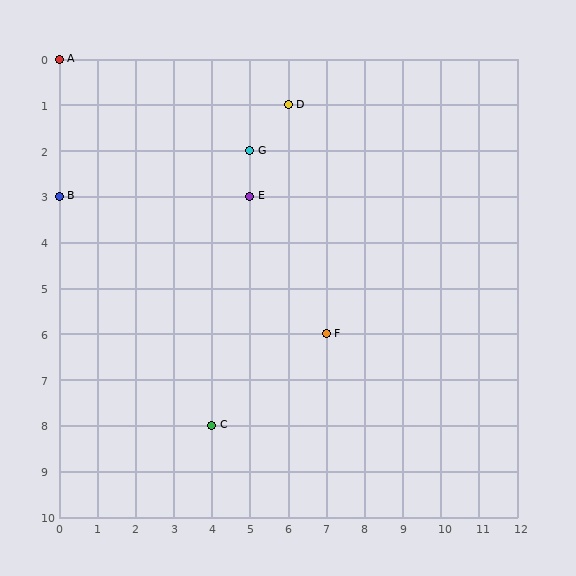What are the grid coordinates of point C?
Point C is at grid coordinates (4, 8).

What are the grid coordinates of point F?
Point F is at grid coordinates (7, 6).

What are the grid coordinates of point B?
Point B is at grid coordinates (0, 3).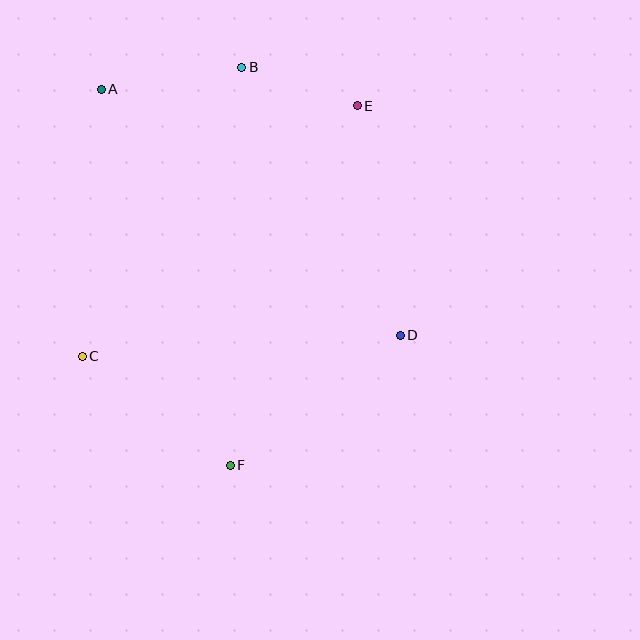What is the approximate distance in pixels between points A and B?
The distance between A and B is approximately 142 pixels.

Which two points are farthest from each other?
Points B and F are farthest from each other.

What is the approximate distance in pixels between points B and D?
The distance between B and D is approximately 311 pixels.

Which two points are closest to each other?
Points B and E are closest to each other.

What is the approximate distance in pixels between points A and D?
The distance between A and D is approximately 387 pixels.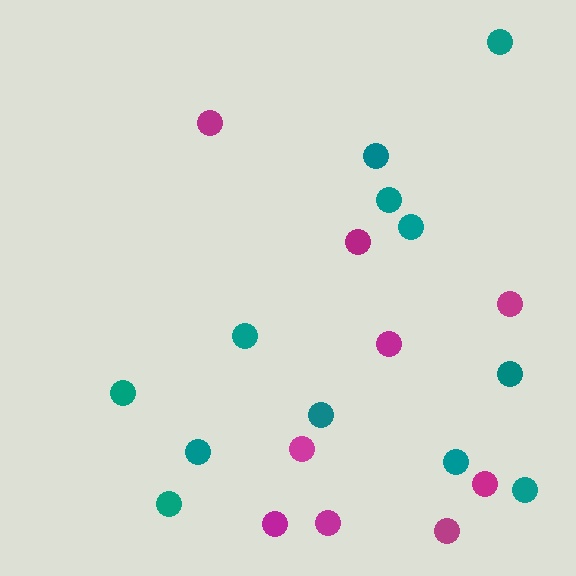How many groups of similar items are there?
There are 2 groups: one group of teal circles (12) and one group of magenta circles (9).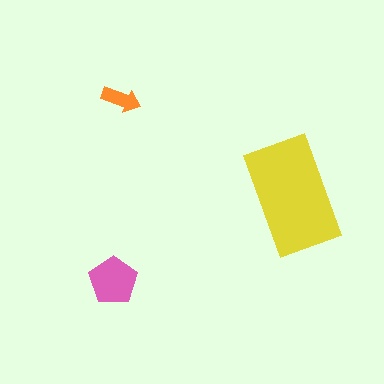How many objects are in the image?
There are 3 objects in the image.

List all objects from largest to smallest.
The yellow rectangle, the pink pentagon, the orange arrow.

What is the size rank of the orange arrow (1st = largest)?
3rd.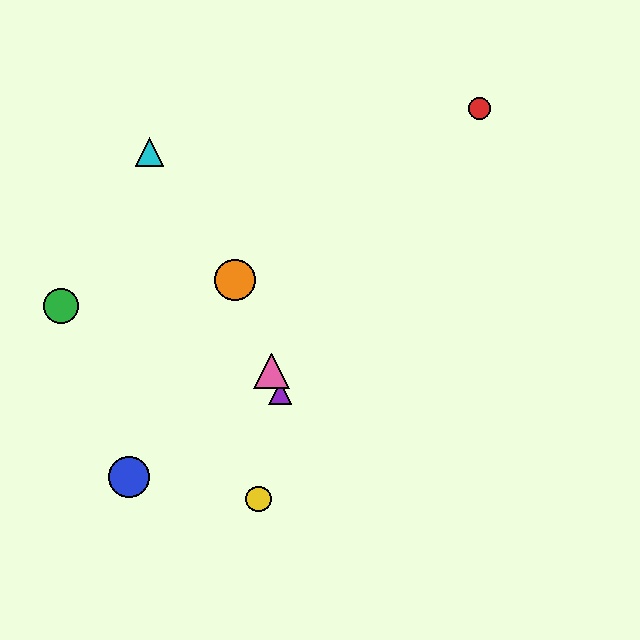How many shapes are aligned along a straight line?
3 shapes (the purple triangle, the orange circle, the pink triangle) are aligned along a straight line.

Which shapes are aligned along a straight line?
The purple triangle, the orange circle, the pink triangle are aligned along a straight line.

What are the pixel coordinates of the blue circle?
The blue circle is at (129, 477).